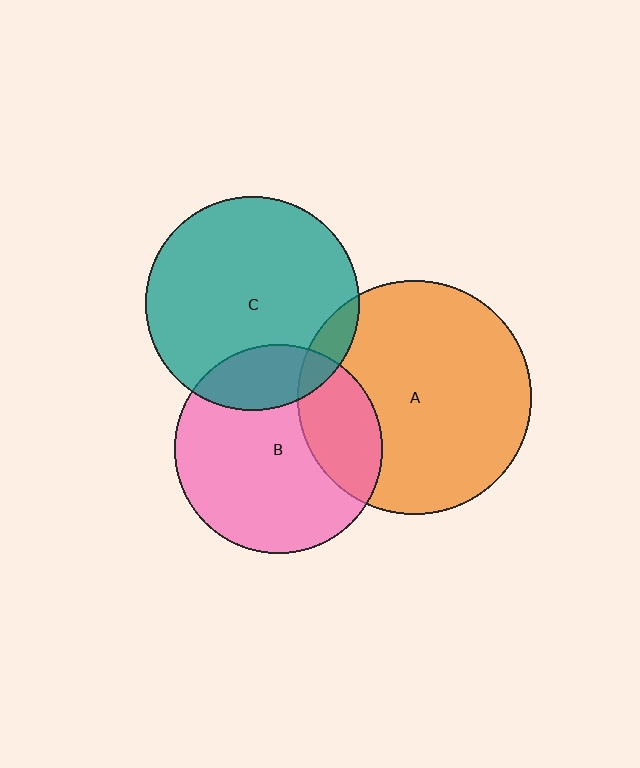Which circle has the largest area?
Circle A (orange).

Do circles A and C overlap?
Yes.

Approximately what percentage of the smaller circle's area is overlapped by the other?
Approximately 10%.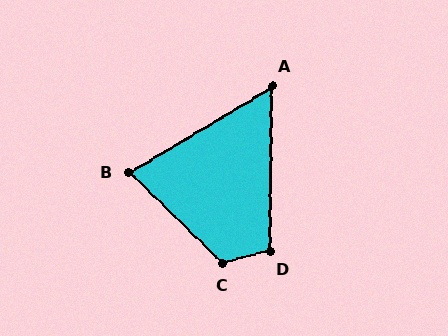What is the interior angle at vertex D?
Approximately 105 degrees (obtuse).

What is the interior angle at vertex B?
Approximately 75 degrees (acute).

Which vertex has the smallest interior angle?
A, at approximately 58 degrees.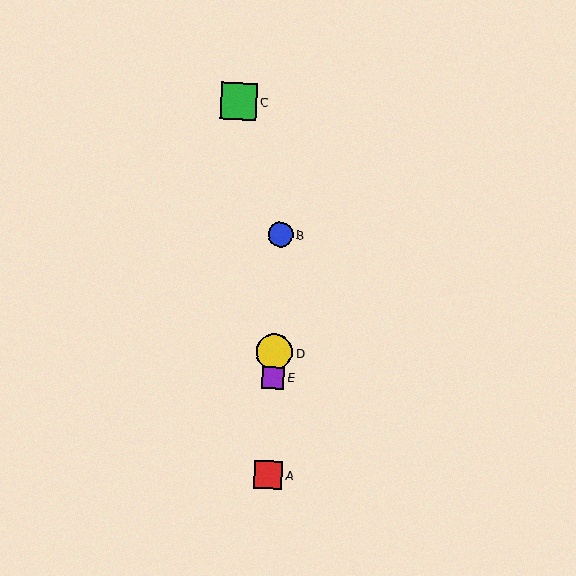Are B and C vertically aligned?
No, B is at x≈280 and C is at x≈239.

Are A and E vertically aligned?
Yes, both are at x≈268.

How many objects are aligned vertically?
4 objects (A, B, D, E) are aligned vertically.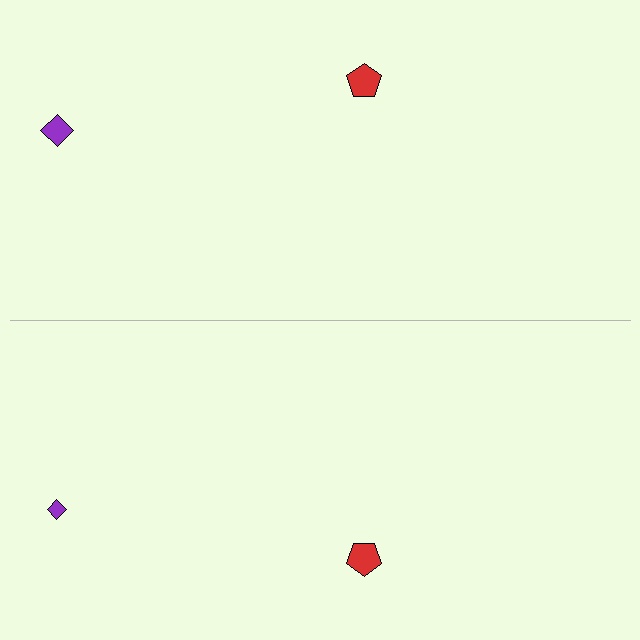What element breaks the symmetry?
The purple diamond on the bottom side has a different size than its mirror counterpart.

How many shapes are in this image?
There are 4 shapes in this image.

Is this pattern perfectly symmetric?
No, the pattern is not perfectly symmetric. The purple diamond on the bottom side has a different size than its mirror counterpart.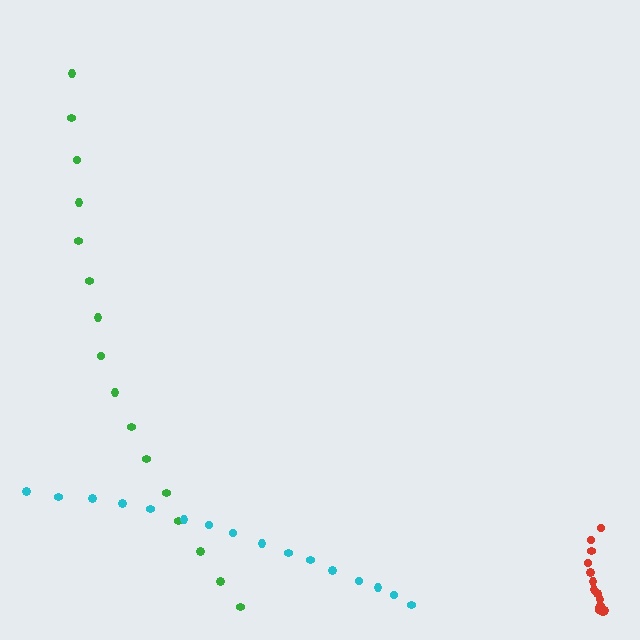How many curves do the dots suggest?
There are 3 distinct paths.